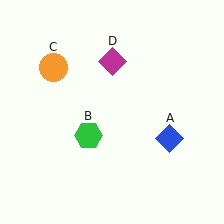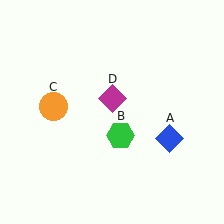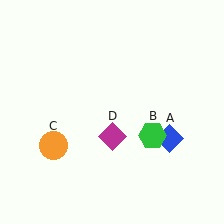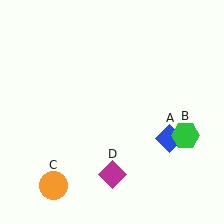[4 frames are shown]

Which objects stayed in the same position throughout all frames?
Blue diamond (object A) remained stationary.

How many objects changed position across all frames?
3 objects changed position: green hexagon (object B), orange circle (object C), magenta diamond (object D).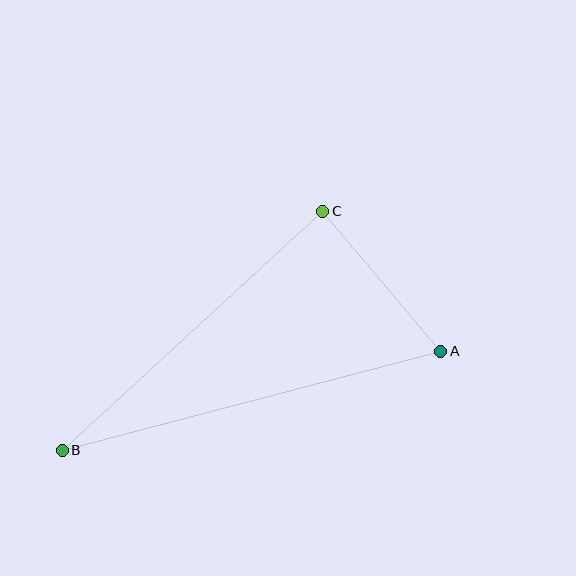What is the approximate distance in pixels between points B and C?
The distance between B and C is approximately 354 pixels.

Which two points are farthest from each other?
Points A and B are farthest from each other.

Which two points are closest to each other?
Points A and C are closest to each other.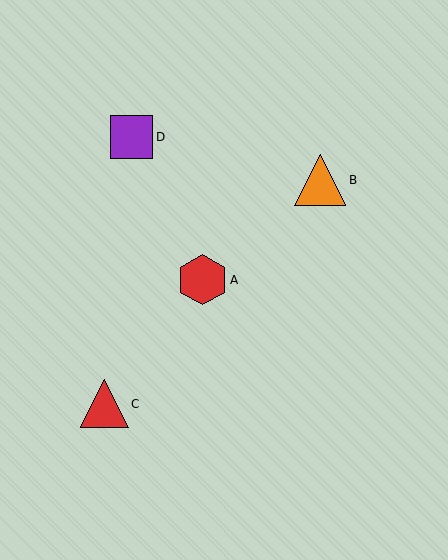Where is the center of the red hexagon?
The center of the red hexagon is at (202, 280).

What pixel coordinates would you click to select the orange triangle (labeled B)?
Click at (320, 180) to select the orange triangle B.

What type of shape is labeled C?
Shape C is a red triangle.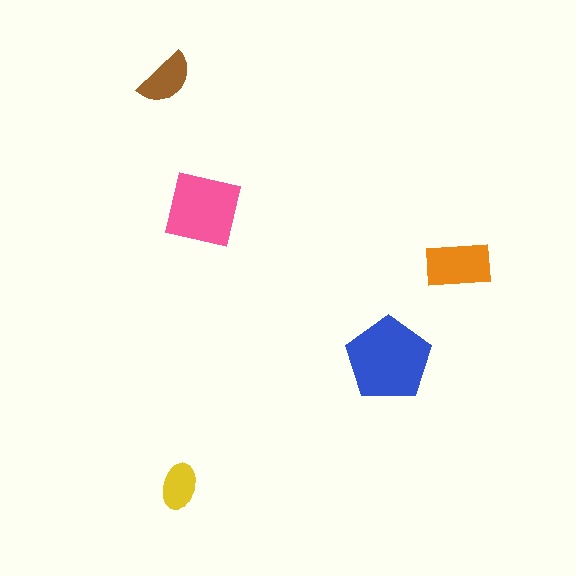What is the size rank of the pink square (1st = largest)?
2nd.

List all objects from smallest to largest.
The yellow ellipse, the brown semicircle, the orange rectangle, the pink square, the blue pentagon.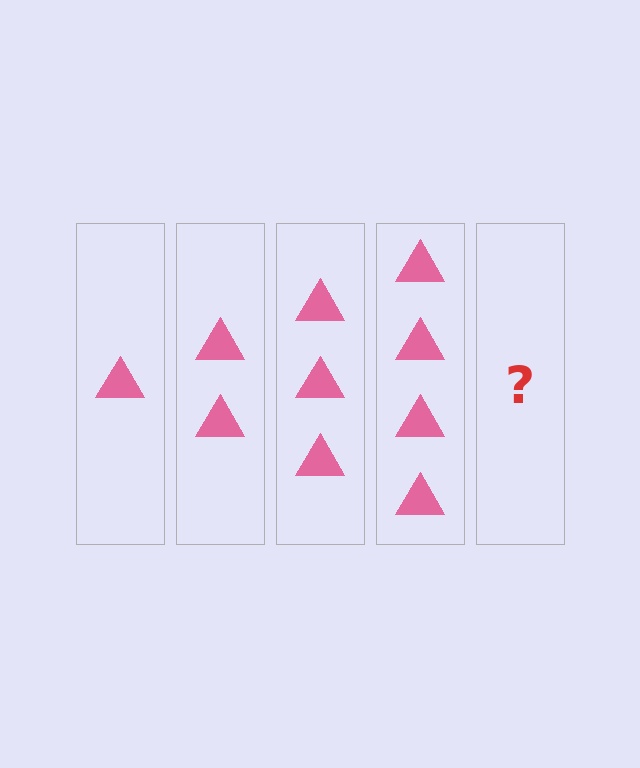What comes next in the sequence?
The next element should be 5 triangles.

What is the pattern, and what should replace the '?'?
The pattern is that each step adds one more triangle. The '?' should be 5 triangles.